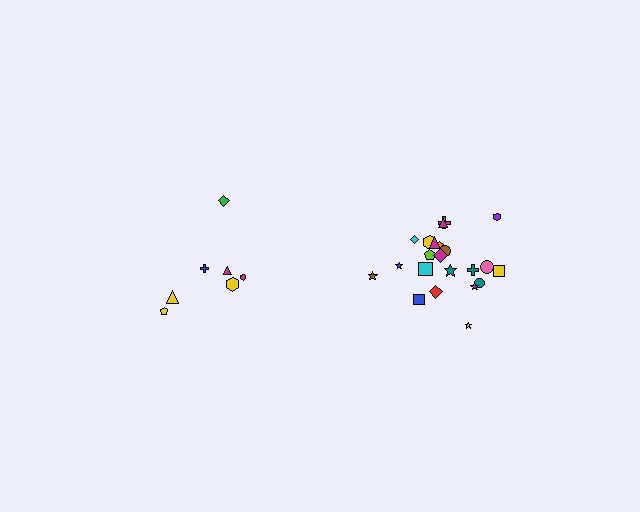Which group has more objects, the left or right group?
The right group.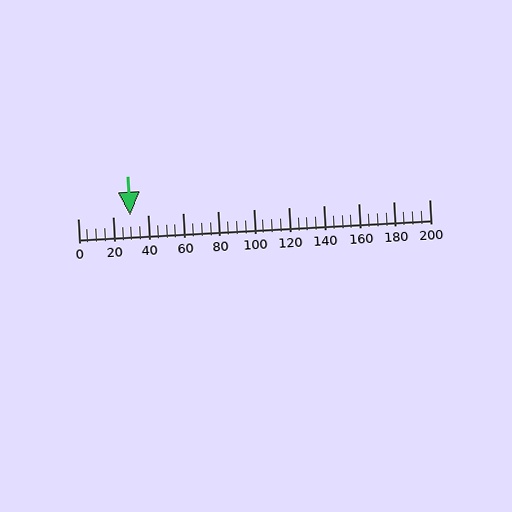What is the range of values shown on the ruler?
The ruler shows values from 0 to 200.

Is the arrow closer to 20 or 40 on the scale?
The arrow is closer to 40.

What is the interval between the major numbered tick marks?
The major tick marks are spaced 20 units apart.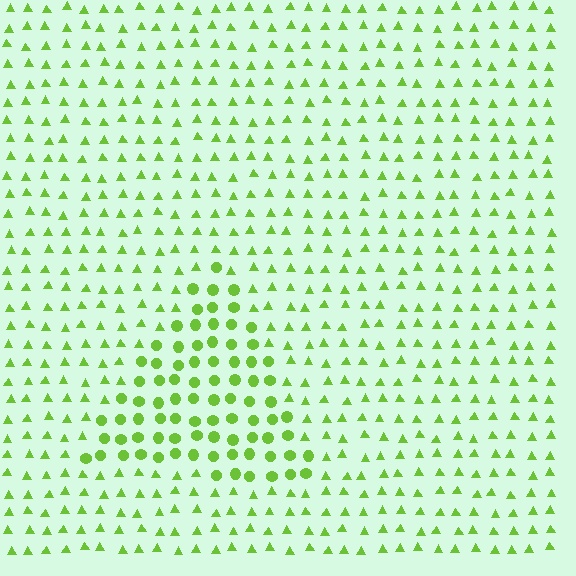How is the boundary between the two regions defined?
The boundary is defined by a change in element shape: circles inside vs. triangles outside. All elements share the same color and spacing.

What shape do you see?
I see a triangle.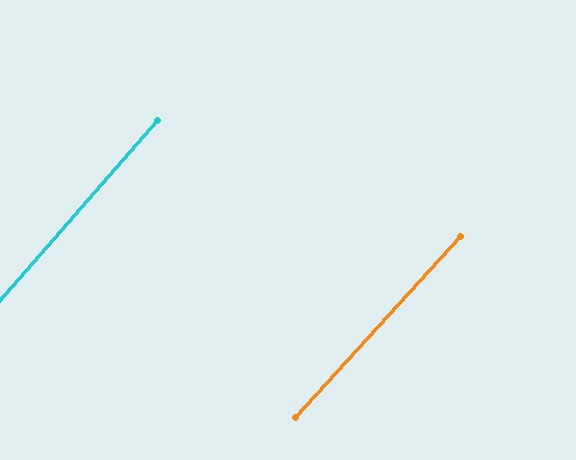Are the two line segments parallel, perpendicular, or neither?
Parallel — their directions differ by only 1.2°.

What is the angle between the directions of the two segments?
Approximately 1 degree.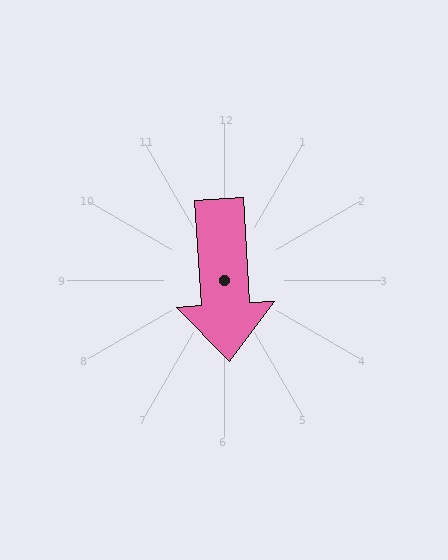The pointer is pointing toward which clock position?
Roughly 6 o'clock.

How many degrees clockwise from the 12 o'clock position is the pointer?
Approximately 176 degrees.